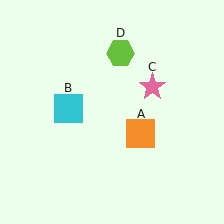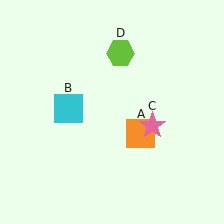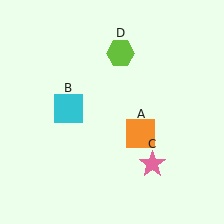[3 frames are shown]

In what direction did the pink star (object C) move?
The pink star (object C) moved down.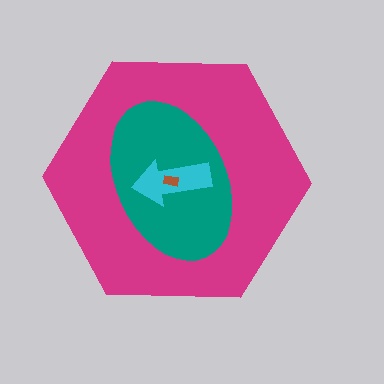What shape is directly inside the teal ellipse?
The cyan arrow.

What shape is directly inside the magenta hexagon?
The teal ellipse.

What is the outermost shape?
The magenta hexagon.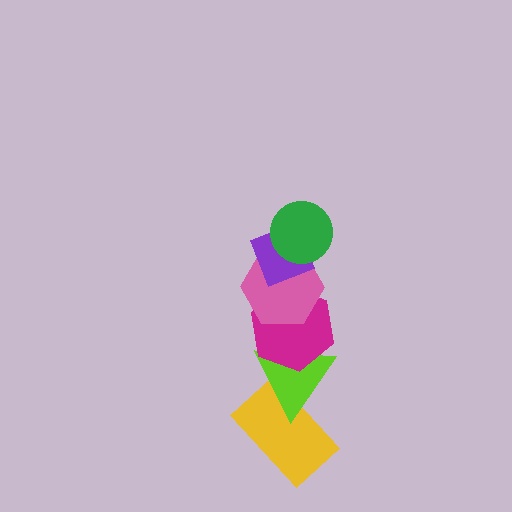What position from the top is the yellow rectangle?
The yellow rectangle is 6th from the top.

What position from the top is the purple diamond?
The purple diamond is 2nd from the top.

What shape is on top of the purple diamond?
The green circle is on top of the purple diamond.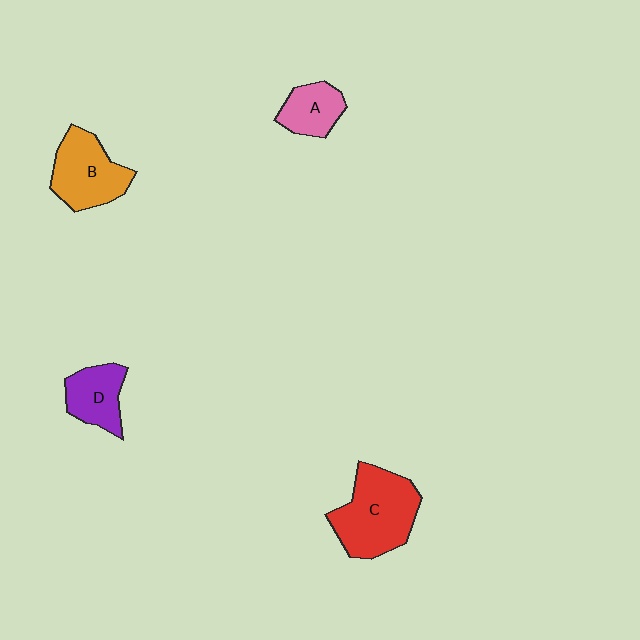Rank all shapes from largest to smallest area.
From largest to smallest: C (red), B (orange), D (purple), A (pink).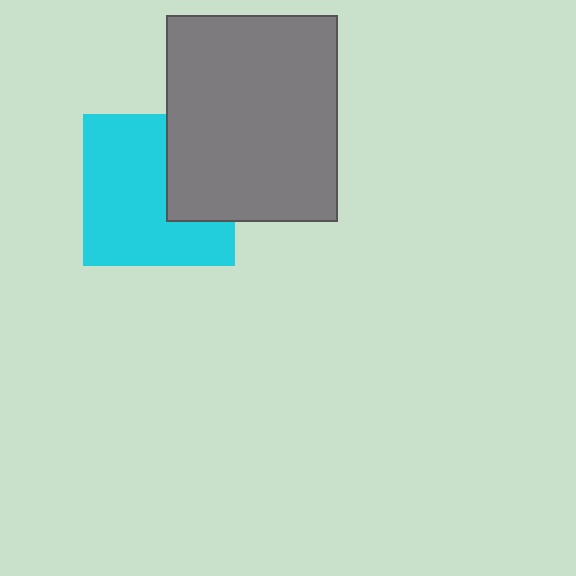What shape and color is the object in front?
The object in front is a gray rectangle.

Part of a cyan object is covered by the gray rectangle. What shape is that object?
It is a square.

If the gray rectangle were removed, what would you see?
You would see the complete cyan square.